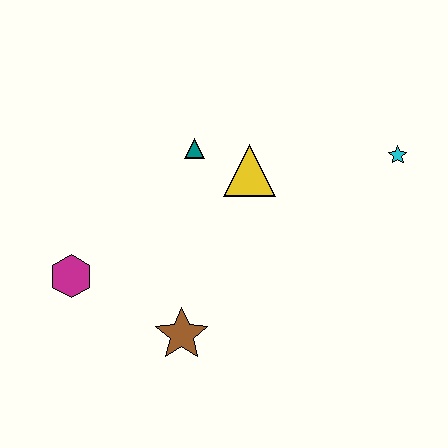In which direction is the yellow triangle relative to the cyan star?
The yellow triangle is to the left of the cyan star.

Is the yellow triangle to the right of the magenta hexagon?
Yes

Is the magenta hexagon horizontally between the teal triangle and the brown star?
No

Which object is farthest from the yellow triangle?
The magenta hexagon is farthest from the yellow triangle.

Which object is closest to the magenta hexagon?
The brown star is closest to the magenta hexagon.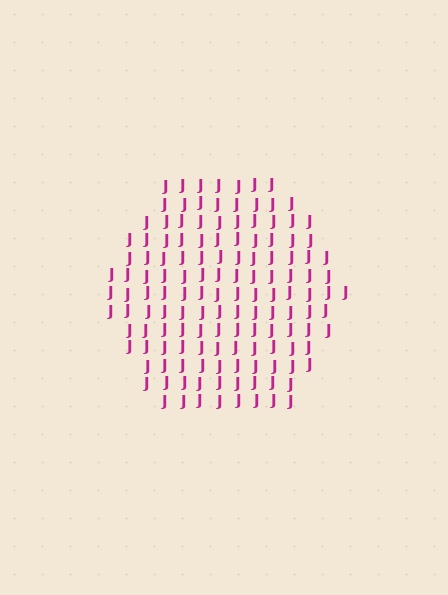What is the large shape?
The large shape is a hexagon.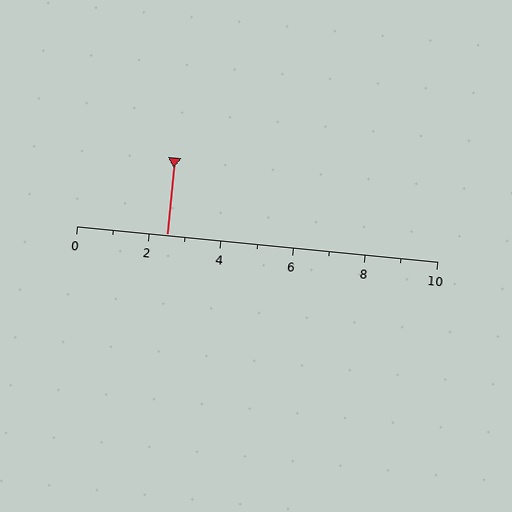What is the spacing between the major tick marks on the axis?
The major ticks are spaced 2 apart.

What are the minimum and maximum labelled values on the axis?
The axis runs from 0 to 10.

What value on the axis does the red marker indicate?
The marker indicates approximately 2.5.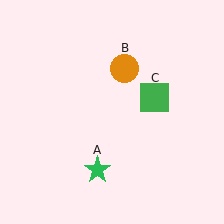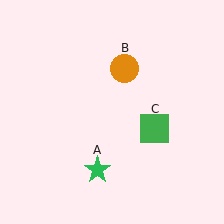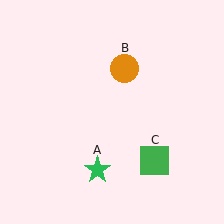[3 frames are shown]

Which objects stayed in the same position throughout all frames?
Green star (object A) and orange circle (object B) remained stationary.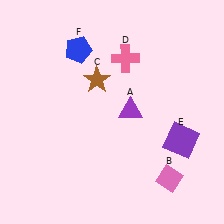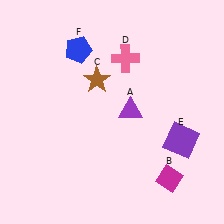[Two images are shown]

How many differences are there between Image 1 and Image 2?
There is 1 difference between the two images.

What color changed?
The diamond (B) changed from pink in Image 1 to magenta in Image 2.